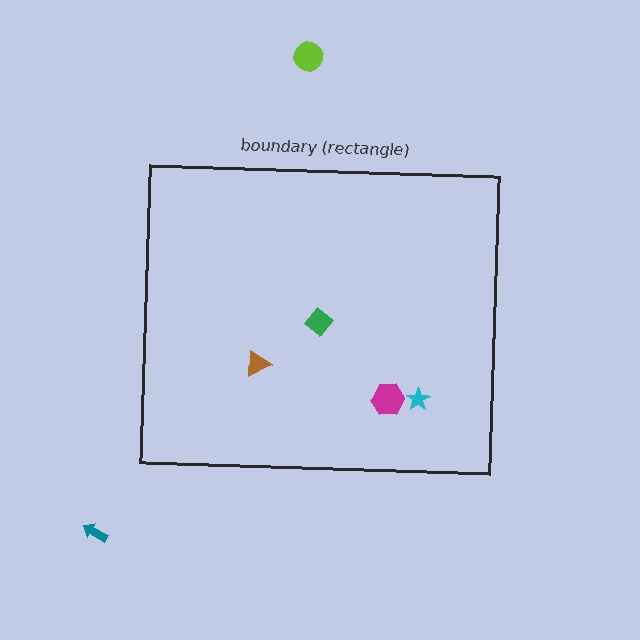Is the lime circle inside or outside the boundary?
Outside.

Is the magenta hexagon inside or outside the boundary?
Inside.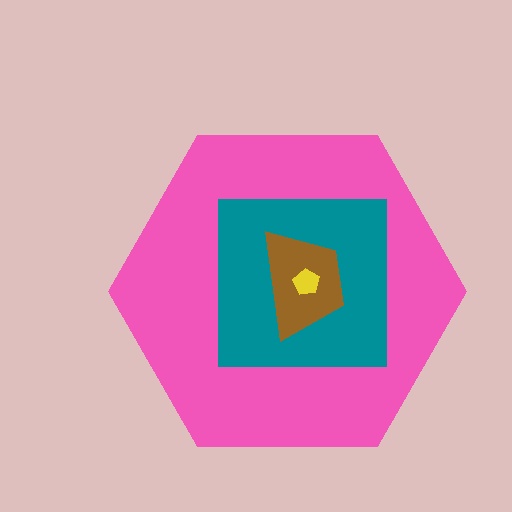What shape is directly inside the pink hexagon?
The teal square.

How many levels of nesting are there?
4.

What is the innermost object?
The yellow pentagon.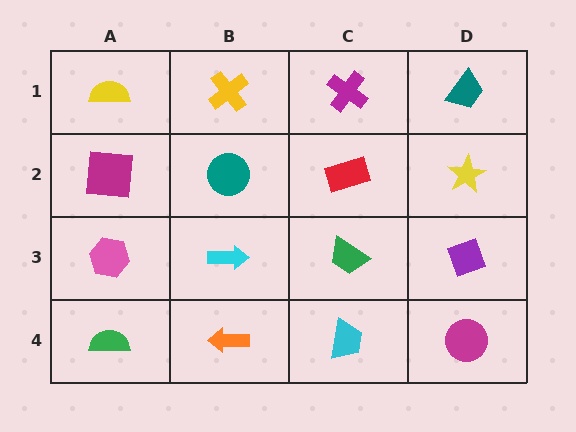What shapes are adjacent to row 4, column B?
A cyan arrow (row 3, column B), a green semicircle (row 4, column A), a cyan trapezoid (row 4, column C).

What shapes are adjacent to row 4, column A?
A pink hexagon (row 3, column A), an orange arrow (row 4, column B).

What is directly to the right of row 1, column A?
A yellow cross.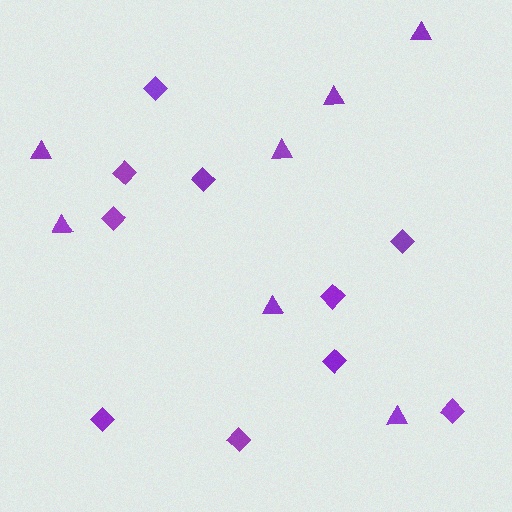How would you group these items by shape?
There are 2 groups: one group of diamonds (10) and one group of triangles (7).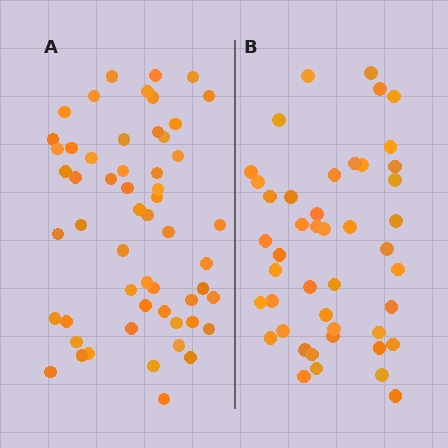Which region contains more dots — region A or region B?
Region A (the left region) has more dots.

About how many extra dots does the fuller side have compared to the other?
Region A has roughly 10 or so more dots than region B.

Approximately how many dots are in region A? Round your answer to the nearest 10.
About 60 dots. (The exact count is 55, which rounds to 60.)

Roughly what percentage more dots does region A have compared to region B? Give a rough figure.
About 20% more.